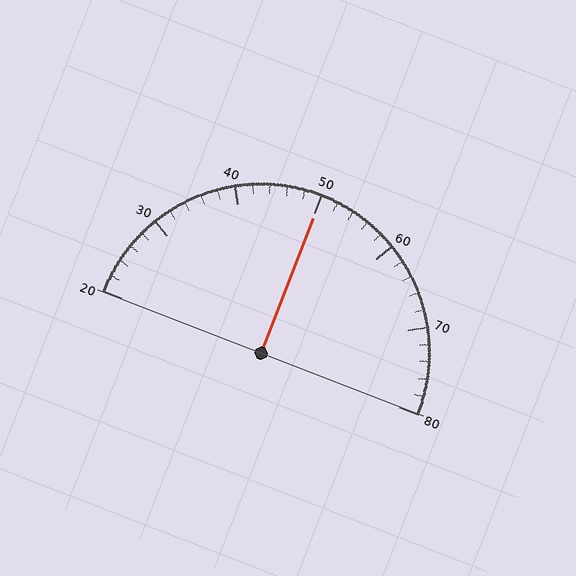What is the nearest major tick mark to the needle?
The nearest major tick mark is 50.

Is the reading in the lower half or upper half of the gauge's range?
The reading is in the upper half of the range (20 to 80).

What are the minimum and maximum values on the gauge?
The gauge ranges from 20 to 80.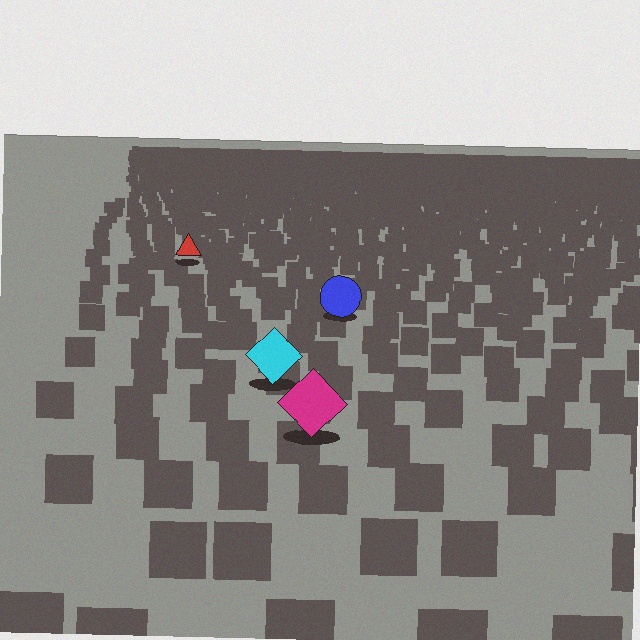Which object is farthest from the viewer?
The red triangle is farthest from the viewer. It appears smaller and the ground texture around it is denser.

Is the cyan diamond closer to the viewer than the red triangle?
Yes. The cyan diamond is closer — you can tell from the texture gradient: the ground texture is coarser near it.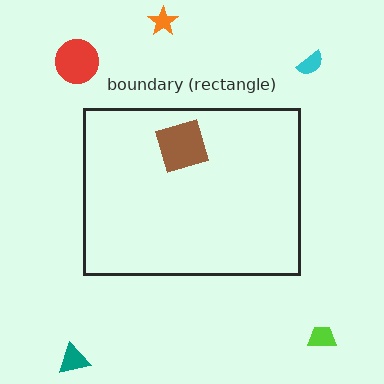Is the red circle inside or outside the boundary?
Outside.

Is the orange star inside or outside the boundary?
Outside.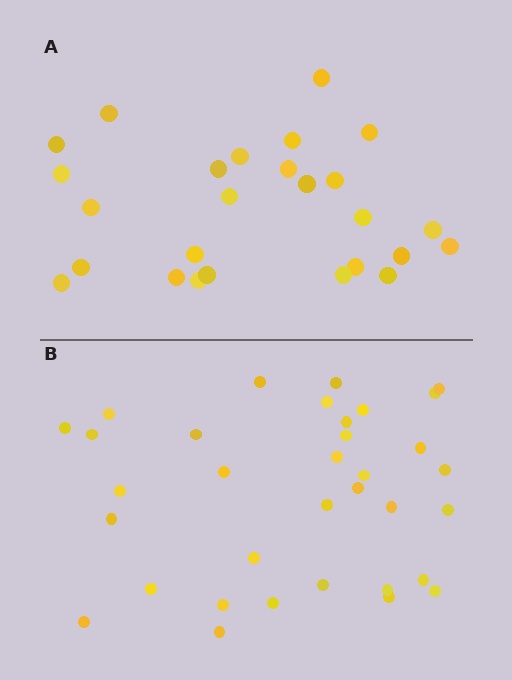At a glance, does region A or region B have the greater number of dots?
Region B (the bottom region) has more dots.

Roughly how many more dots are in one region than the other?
Region B has roughly 8 or so more dots than region A.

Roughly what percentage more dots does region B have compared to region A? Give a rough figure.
About 30% more.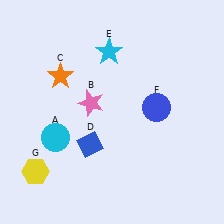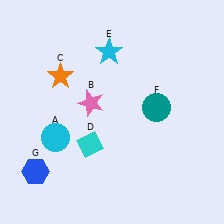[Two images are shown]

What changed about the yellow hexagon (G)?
In Image 1, G is yellow. In Image 2, it changed to blue.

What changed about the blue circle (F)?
In Image 1, F is blue. In Image 2, it changed to teal.